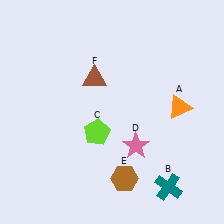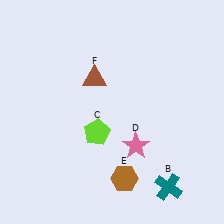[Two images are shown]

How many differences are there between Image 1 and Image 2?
There is 1 difference between the two images.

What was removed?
The orange triangle (A) was removed in Image 2.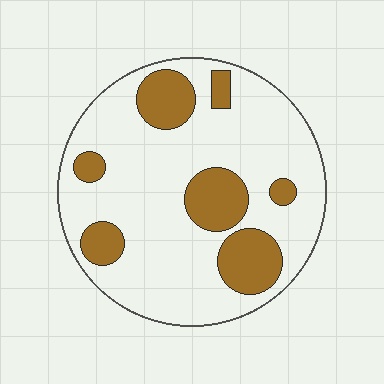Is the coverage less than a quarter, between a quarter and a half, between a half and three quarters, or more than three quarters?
Less than a quarter.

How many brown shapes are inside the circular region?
7.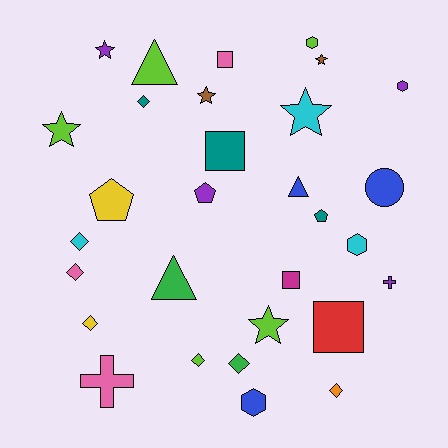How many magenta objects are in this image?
There is 1 magenta object.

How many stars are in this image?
There are 6 stars.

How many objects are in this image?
There are 30 objects.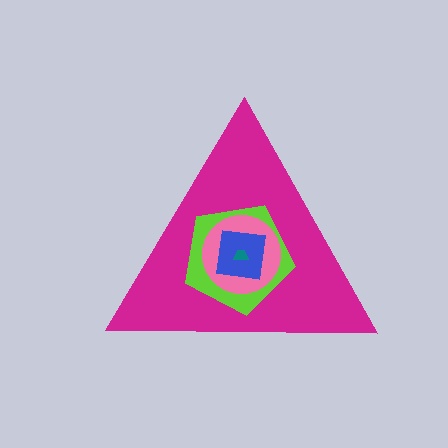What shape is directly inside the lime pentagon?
The pink circle.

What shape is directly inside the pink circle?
The blue square.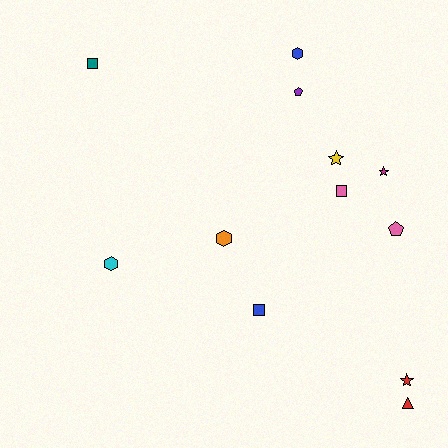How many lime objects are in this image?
There are no lime objects.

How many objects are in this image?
There are 12 objects.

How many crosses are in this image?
There are no crosses.